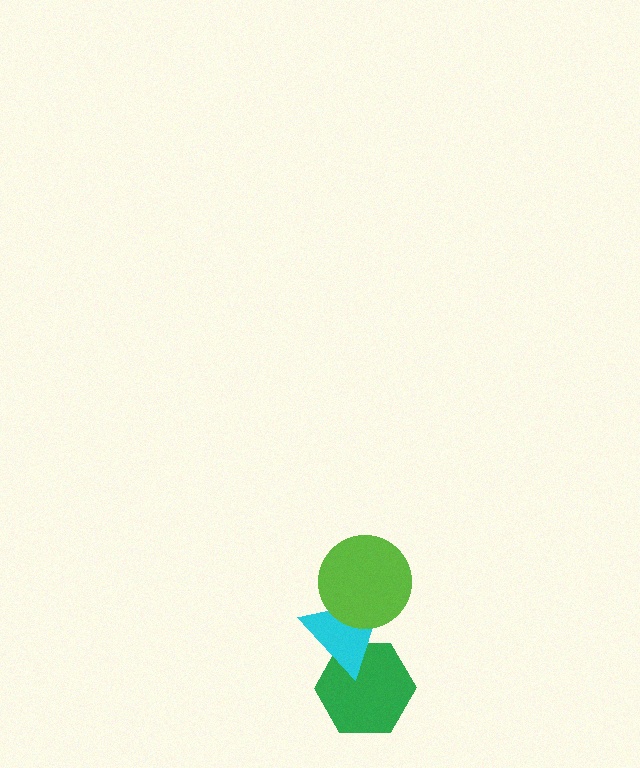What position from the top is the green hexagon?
The green hexagon is 3rd from the top.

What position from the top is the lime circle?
The lime circle is 1st from the top.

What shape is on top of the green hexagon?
The cyan triangle is on top of the green hexagon.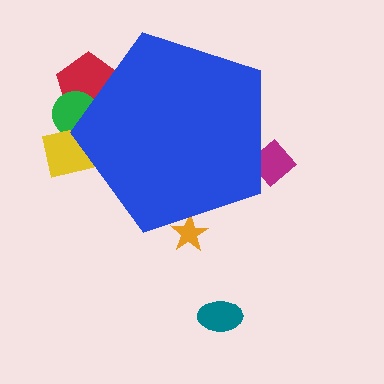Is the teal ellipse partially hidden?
No, the teal ellipse is fully visible.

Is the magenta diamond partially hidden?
Yes, the magenta diamond is partially hidden behind the blue pentagon.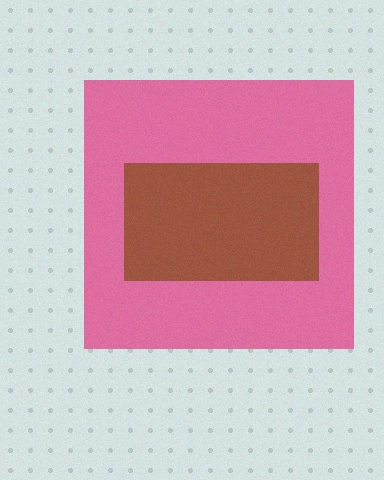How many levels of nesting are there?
2.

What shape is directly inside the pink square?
The brown rectangle.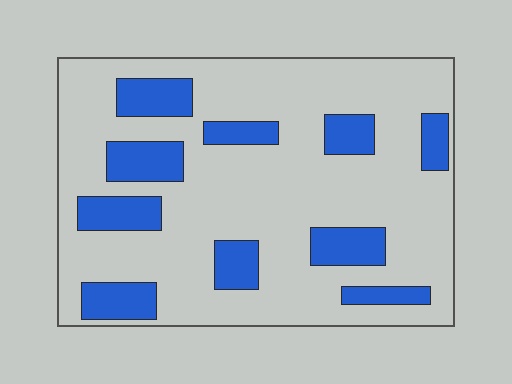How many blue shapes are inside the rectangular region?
10.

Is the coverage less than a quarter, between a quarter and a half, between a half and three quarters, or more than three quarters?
Less than a quarter.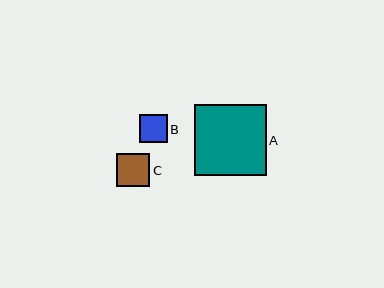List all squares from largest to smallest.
From largest to smallest: A, C, B.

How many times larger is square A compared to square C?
Square A is approximately 2.1 times the size of square C.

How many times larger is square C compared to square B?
Square C is approximately 1.2 times the size of square B.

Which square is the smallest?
Square B is the smallest with a size of approximately 28 pixels.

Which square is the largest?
Square A is the largest with a size of approximately 71 pixels.